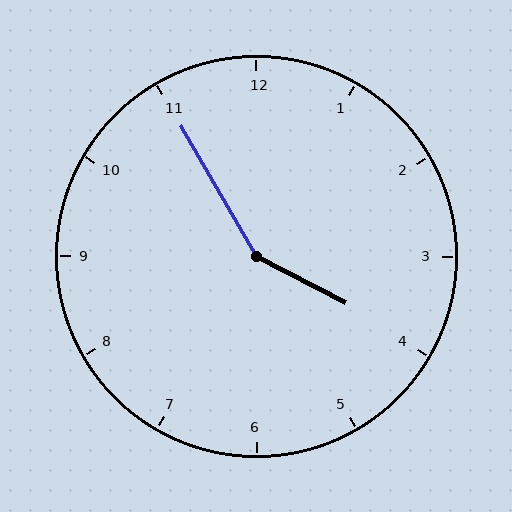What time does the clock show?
3:55.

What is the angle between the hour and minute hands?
Approximately 148 degrees.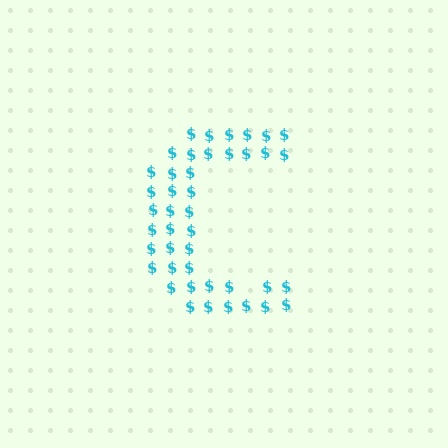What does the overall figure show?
The overall figure shows the letter C.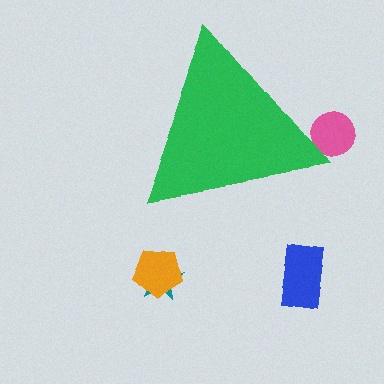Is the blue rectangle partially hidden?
No, the blue rectangle is fully visible.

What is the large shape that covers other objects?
A green triangle.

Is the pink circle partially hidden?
Yes, the pink circle is partially hidden behind the green triangle.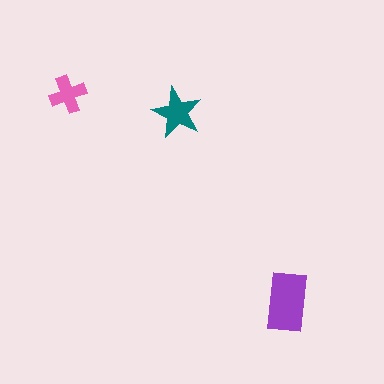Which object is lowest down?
The purple rectangle is bottommost.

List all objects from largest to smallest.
The purple rectangle, the teal star, the pink cross.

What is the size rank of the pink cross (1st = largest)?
3rd.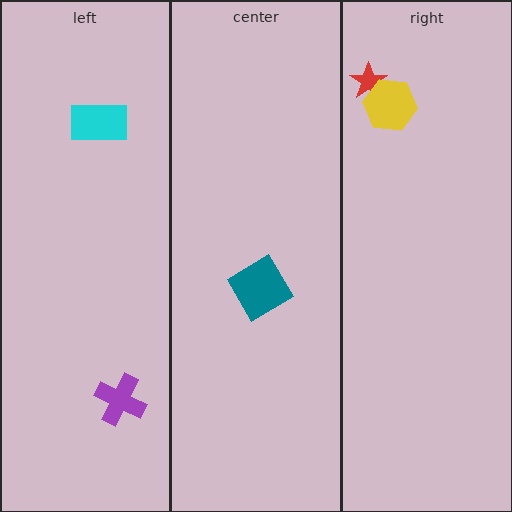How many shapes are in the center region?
1.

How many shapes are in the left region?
2.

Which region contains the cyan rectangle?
The left region.